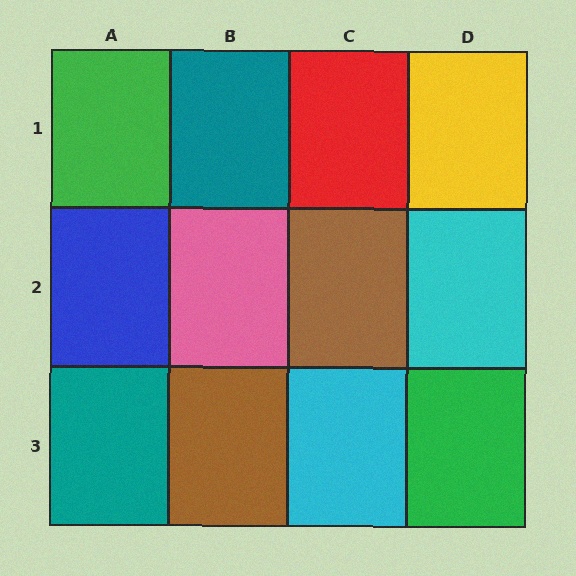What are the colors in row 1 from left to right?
Green, teal, red, yellow.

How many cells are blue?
1 cell is blue.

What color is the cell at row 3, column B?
Brown.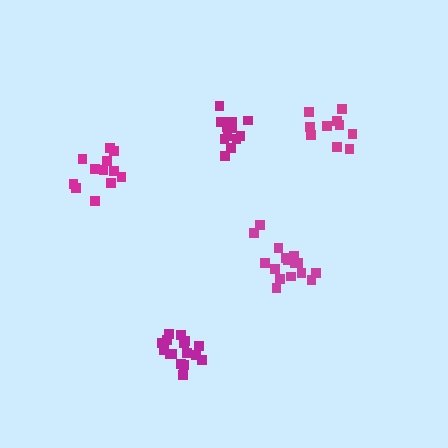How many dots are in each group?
Group 1: 13 dots, Group 2: 16 dots, Group 3: 16 dots, Group 4: 10 dots, Group 5: 12 dots (67 total).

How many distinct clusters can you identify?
There are 5 distinct clusters.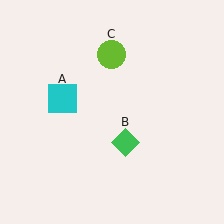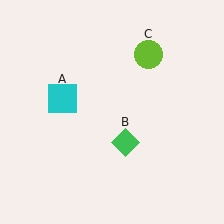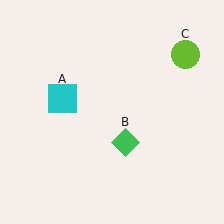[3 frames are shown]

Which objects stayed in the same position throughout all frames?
Cyan square (object A) and green diamond (object B) remained stationary.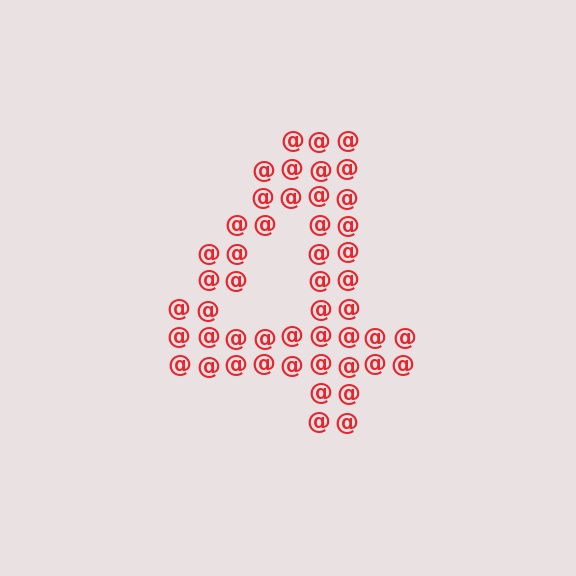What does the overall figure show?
The overall figure shows the digit 4.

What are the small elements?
The small elements are at signs.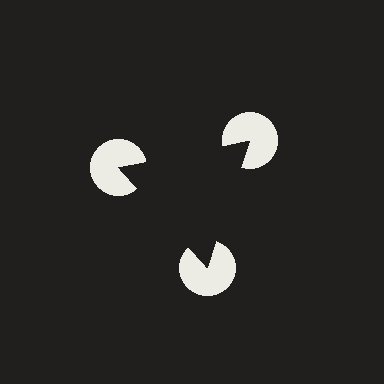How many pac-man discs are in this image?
There are 3 — one at each vertex of the illusory triangle.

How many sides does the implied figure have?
3 sides.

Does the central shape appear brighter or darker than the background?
It typically appears slightly darker than the background, even though no actual brightness change is drawn.